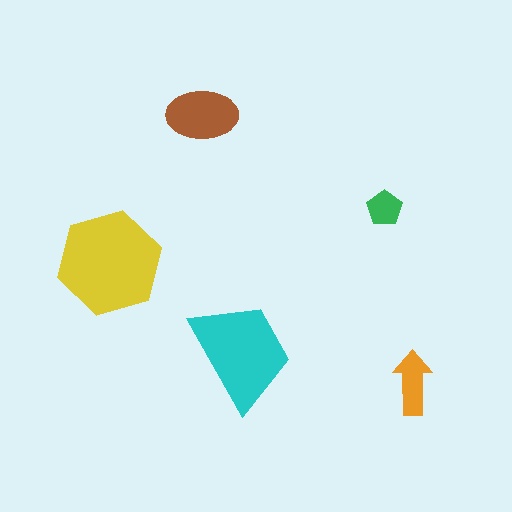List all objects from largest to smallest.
The yellow hexagon, the cyan trapezoid, the brown ellipse, the orange arrow, the green pentagon.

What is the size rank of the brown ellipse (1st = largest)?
3rd.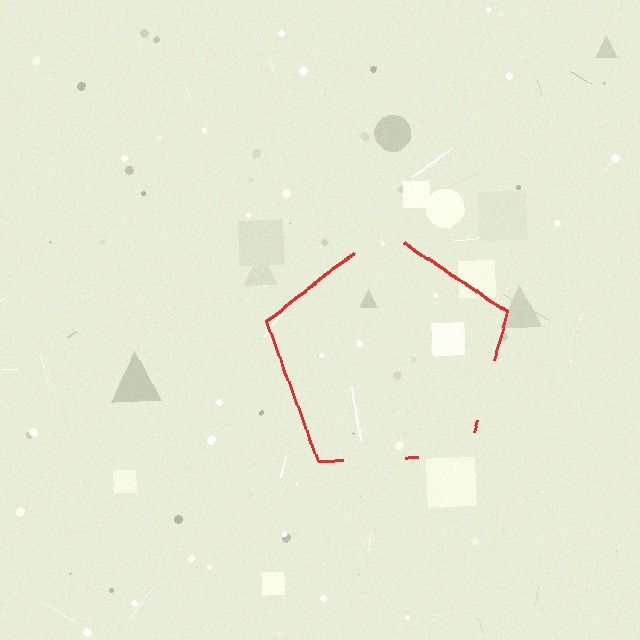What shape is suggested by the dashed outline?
The dashed outline suggests a pentagon.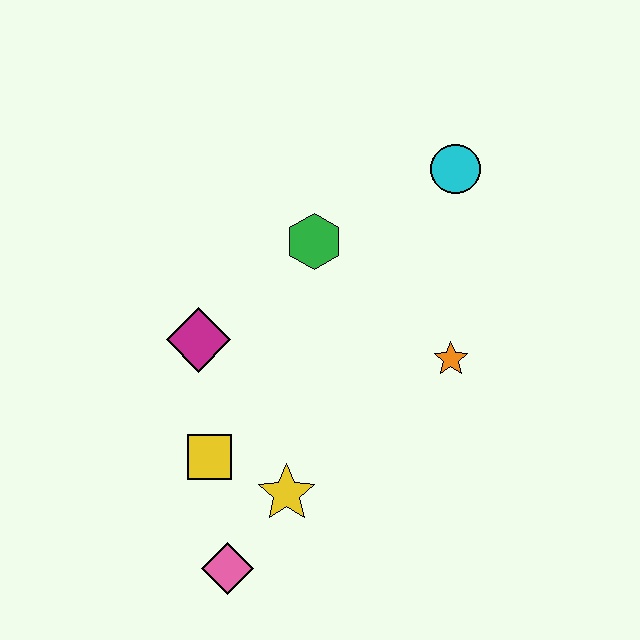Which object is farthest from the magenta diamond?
The cyan circle is farthest from the magenta diamond.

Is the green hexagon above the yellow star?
Yes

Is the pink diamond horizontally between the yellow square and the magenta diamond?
No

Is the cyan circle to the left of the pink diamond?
No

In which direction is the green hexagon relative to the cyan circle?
The green hexagon is to the left of the cyan circle.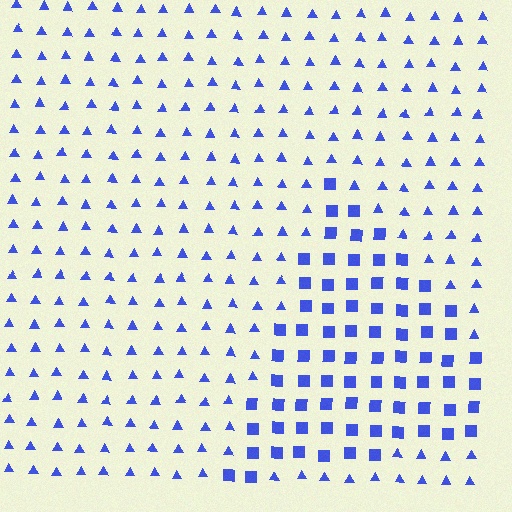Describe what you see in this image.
The image is filled with small blue elements arranged in a uniform grid. A triangle-shaped region contains squares, while the surrounding area contains triangles. The boundary is defined purely by the change in element shape.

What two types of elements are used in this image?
The image uses squares inside the triangle region and triangles outside it.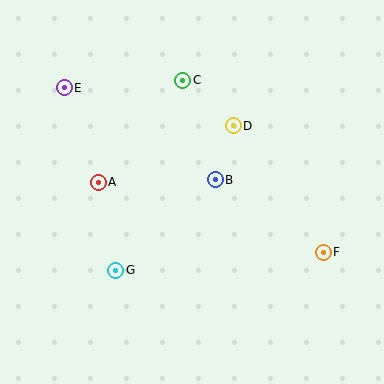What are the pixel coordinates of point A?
Point A is at (98, 182).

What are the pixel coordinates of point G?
Point G is at (116, 270).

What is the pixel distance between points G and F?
The distance between G and F is 208 pixels.